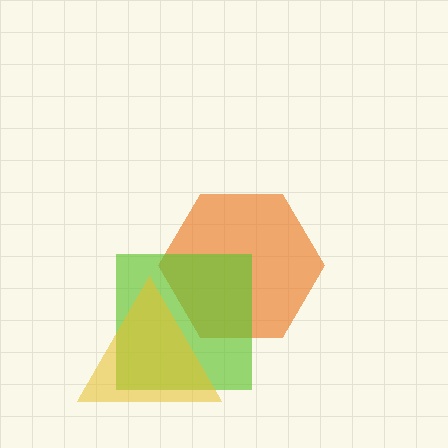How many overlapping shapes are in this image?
There are 3 overlapping shapes in the image.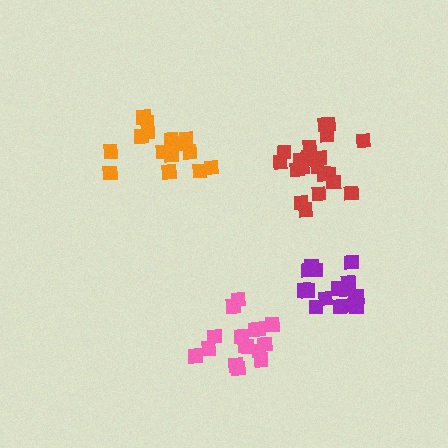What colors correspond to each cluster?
The clusters are colored: red, orange, pink, purple.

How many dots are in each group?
Group 1: 21 dots, Group 2: 15 dots, Group 3: 16 dots, Group 4: 16 dots (68 total).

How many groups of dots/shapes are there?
There are 4 groups.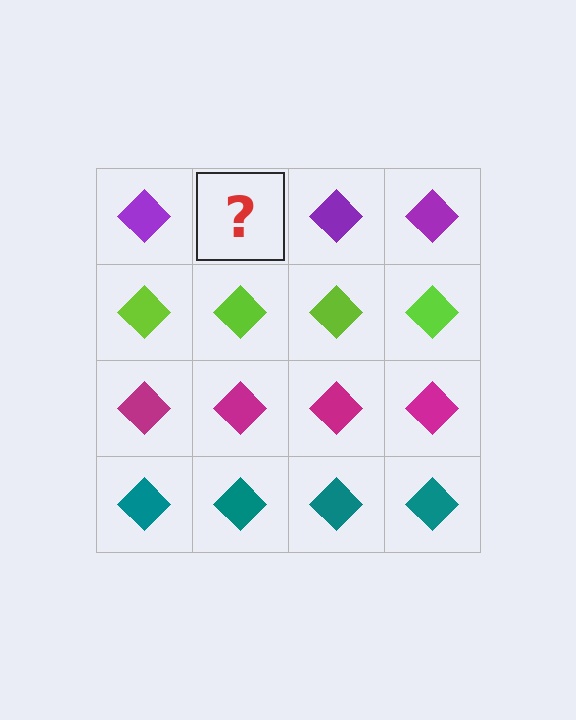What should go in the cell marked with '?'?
The missing cell should contain a purple diamond.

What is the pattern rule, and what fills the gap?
The rule is that each row has a consistent color. The gap should be filled with a purple diamond.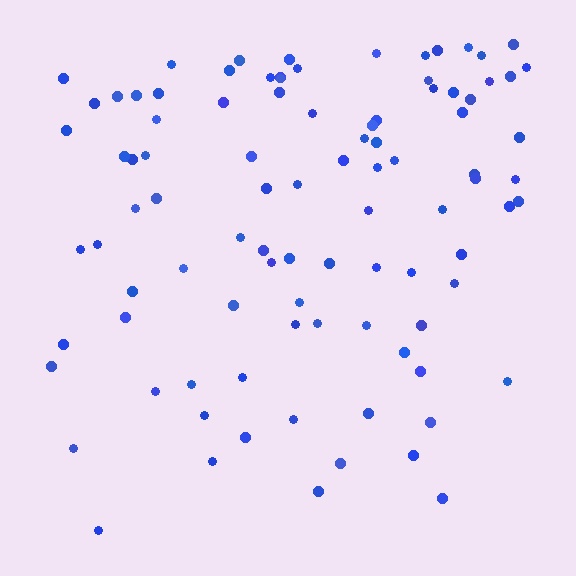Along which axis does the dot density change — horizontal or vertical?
Vertical.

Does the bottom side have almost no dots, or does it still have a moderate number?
Still a moderate number, just noticeably fewer than the top.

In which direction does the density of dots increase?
From bottom to top, with the top side densest.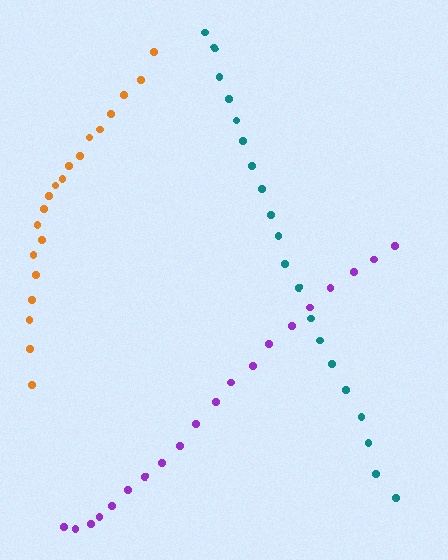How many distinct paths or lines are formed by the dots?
There are 3 distinct paths.